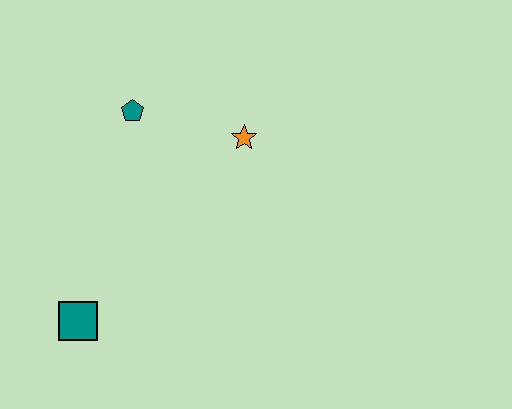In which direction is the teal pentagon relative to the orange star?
The teal pentagon is to the left of the orange star.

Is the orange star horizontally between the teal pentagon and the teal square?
No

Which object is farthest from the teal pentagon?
The teal square is farthest from the teal pentagon.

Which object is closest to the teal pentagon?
The orange star is closest to the teal pentagon.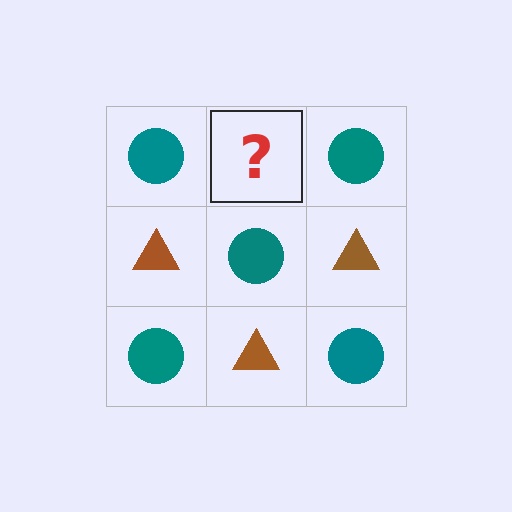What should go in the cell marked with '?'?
The missing cell should contain a brown triangle.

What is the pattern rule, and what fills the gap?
The rule is that it alternates teal circle and brown triangle in a checkerboard pattern. The gap should be filled with a brown triangle.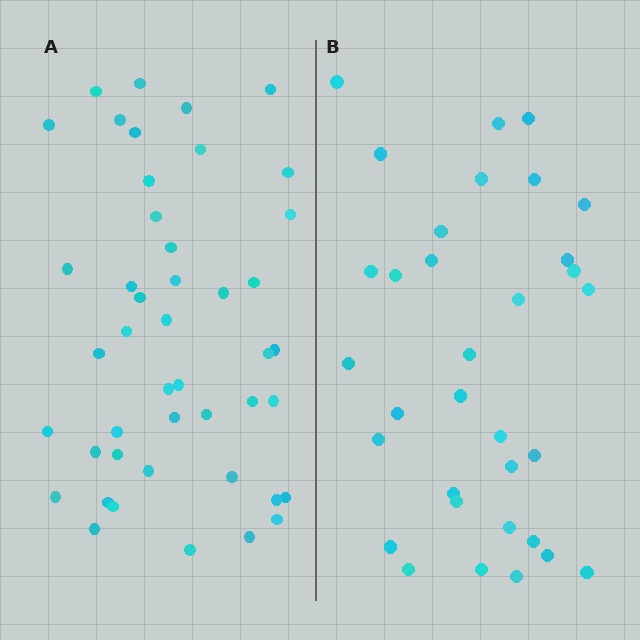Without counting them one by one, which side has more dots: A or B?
Region A (the left region) has more dots.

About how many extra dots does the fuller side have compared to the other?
Region A has roughly 12 or so more dots than region B.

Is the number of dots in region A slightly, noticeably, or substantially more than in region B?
Region A has noticeably more, but not dramatically so. The ratio is roughly 1.4 to 1.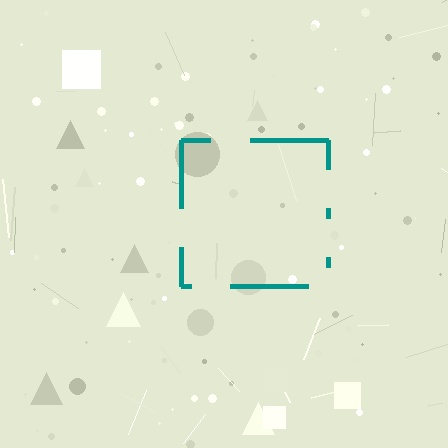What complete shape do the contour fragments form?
The contour fragments form a square.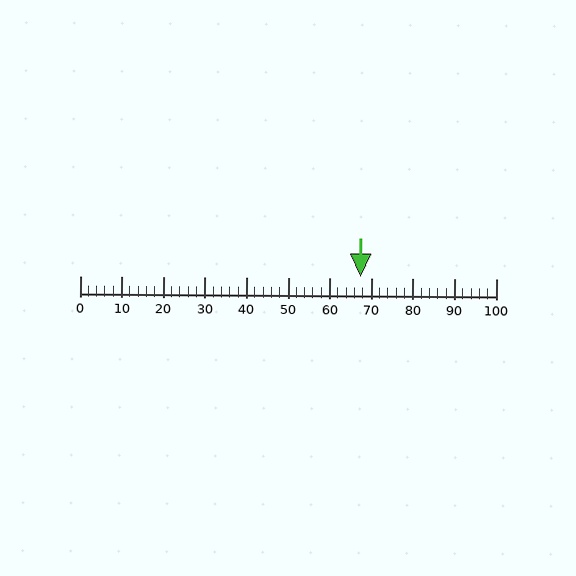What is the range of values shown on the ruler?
The ruler shows values from 0 to 100.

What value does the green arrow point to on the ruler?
The green arrow points to approximately 67.